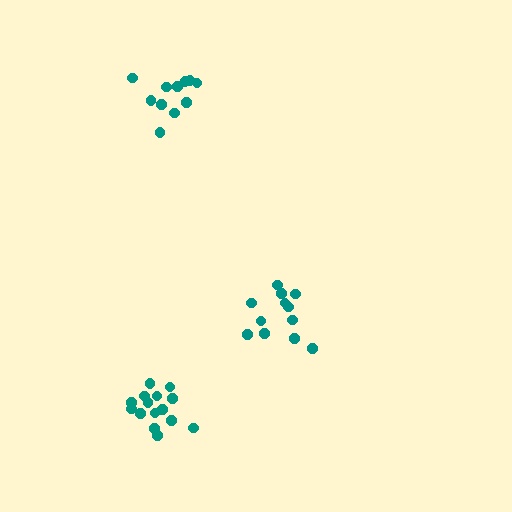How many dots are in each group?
Group 1: 12 dots, Group 2: 11 dots, Group 3: 15 dots (38 total).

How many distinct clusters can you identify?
There are 3 distinct clusters.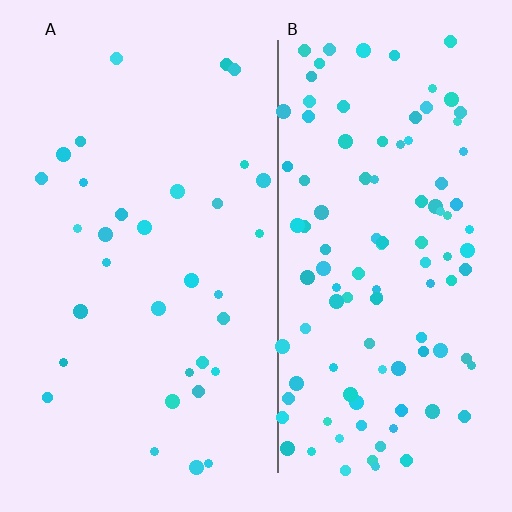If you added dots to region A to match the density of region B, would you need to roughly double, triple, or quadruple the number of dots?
Approximately triple.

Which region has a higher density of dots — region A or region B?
B (the right).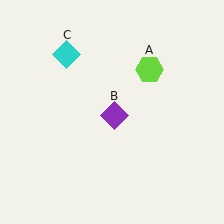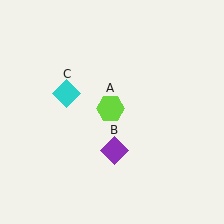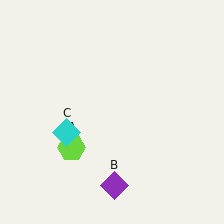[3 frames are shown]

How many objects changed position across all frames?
3 objects changed position: lime hexagon (object A), purple diamond (object B), cyan diamond (object C).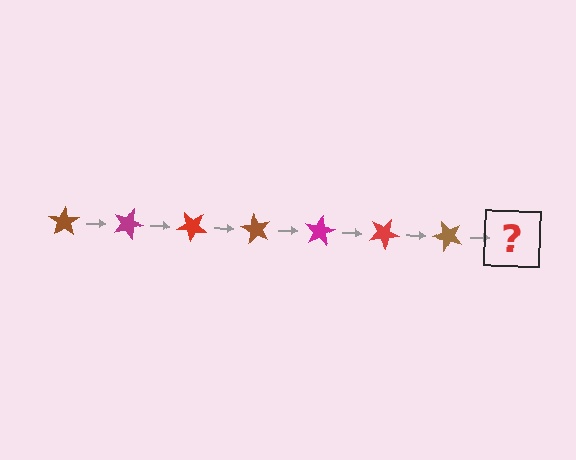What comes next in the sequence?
The next element should be a magenta star, rotated 140 degrees from the start.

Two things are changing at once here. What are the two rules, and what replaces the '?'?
The two rules are that it rotates 20 degrees each step and the color cycles through brown, magenta, and red. The '?' should be a magenta star, rotated 140 degrees from the start.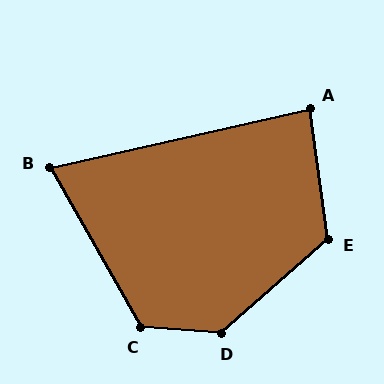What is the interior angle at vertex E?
Approximately 123 degrees (obtuse).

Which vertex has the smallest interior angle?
B, at approximately 73 degrees.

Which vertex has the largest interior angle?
D, at approximately 134 degrees.